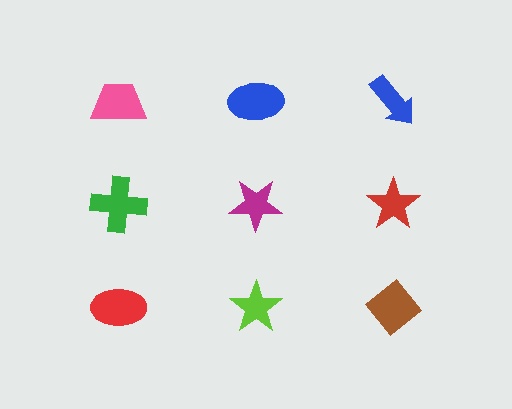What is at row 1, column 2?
A blue ellipse.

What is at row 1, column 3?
A blue arrow.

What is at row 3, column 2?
A lime star.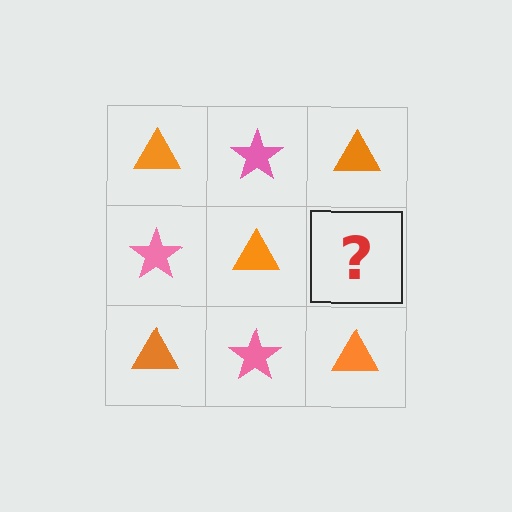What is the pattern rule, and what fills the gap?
The rule is that it alternates orange triangle and pink star in a checkerboard pattern. The gap should be filled with a pink star.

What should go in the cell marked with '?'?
The missing cell should contain a pink star.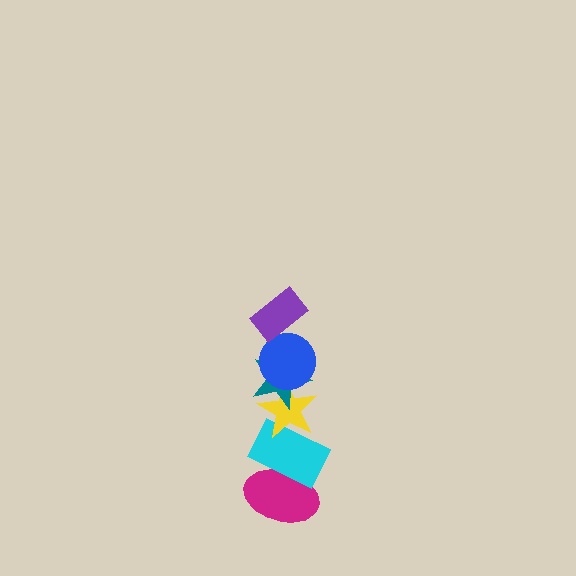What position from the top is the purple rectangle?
The purple rectangle is 1st from the top.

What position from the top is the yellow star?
The yellow star is 4th from the top.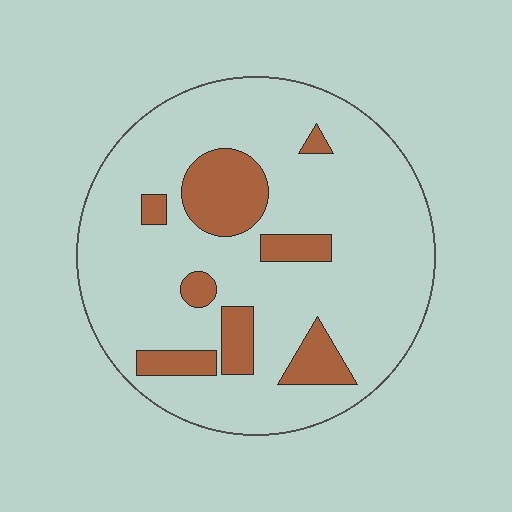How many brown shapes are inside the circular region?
8.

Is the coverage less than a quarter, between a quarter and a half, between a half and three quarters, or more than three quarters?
Less than a quarter.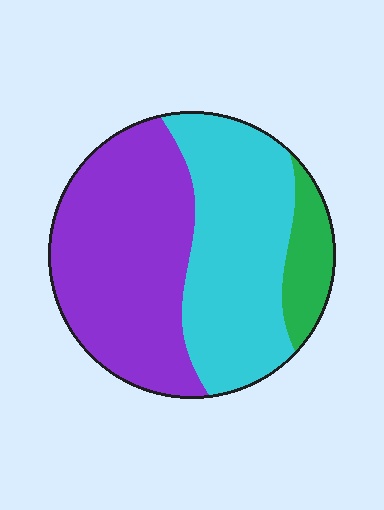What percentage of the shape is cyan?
Cyan covers 41% of the shape.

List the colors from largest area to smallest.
From largest to smallest: purple, cyan, green.